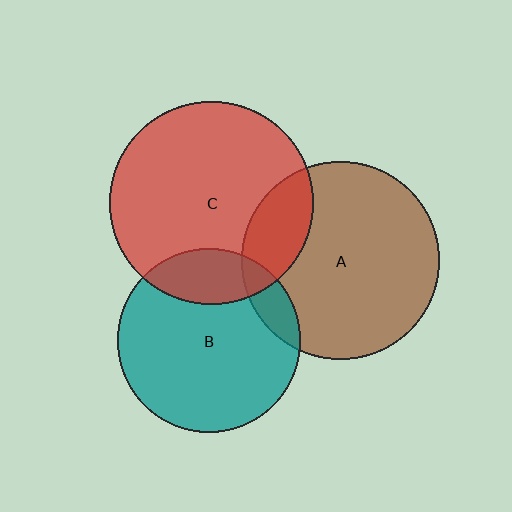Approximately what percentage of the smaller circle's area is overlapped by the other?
Approximately 10%.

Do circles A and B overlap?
Yes.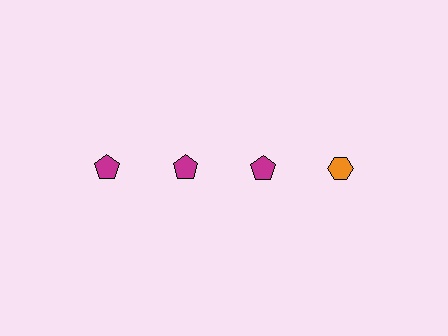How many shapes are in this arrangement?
There are 4 shapes arranged in a grid pattern.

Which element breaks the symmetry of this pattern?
The orange hexagon in the top row, second from right column breaks the symmetry. All other shapes are magenta pentagons.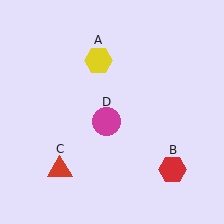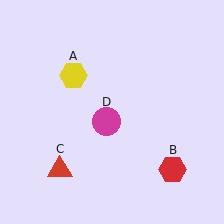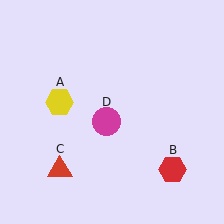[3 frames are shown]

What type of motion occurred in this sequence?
The yellow hexagon (object A) rotated counterclockwise around the center of the scene.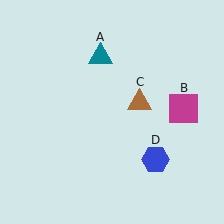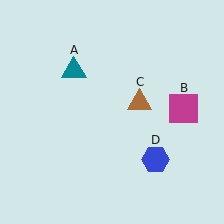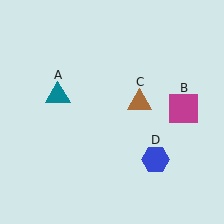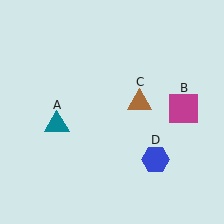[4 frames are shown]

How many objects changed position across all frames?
1 object changed position: teal triangle (object A).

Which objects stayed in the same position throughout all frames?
Magenta square (object B) and brown triangle (object C) and blue hexagon (object D) remained stationary.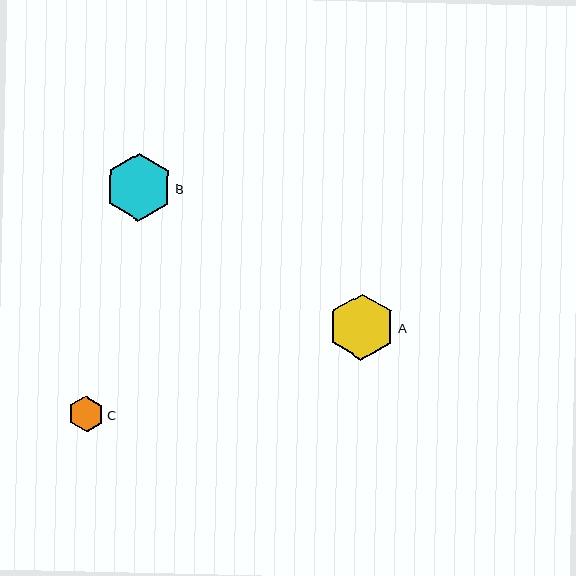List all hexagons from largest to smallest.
From largest to smallest: B, A, C.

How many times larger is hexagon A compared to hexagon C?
Hexagon A is approximately 1.9 times the size of hexagon C.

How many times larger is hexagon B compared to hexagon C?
Hexagon B is approximately 1.9 times the size of hexagon C.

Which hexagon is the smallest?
Hexagon C is the smallest with a size of approximately 36 pixels.